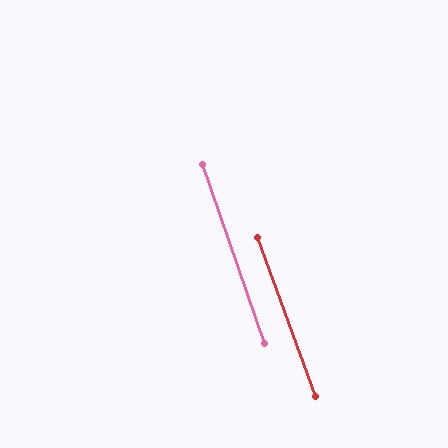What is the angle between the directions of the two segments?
Approximately 1 degree.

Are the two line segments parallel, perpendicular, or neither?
Parallel — their directions differ by only 1.0°.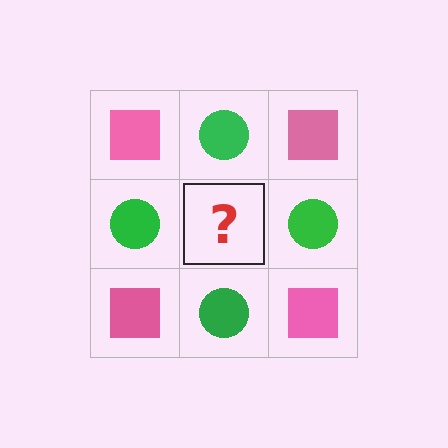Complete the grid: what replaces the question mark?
The question mark should be replaced with a pink square.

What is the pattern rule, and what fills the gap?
The rule is that it alternates pink square and green circle in a checkerboard pattern. The gap should be filled with a pink square.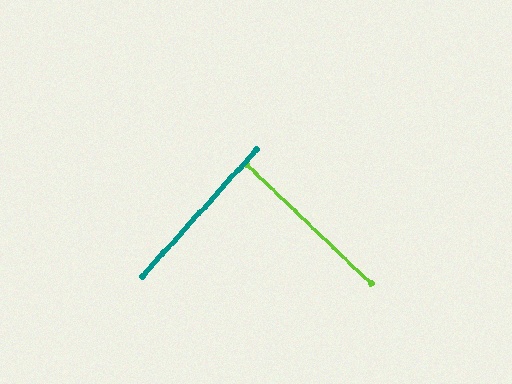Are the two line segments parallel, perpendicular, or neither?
Perpendicular — they meet at approximately 88°.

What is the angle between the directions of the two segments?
Approximately 88 degrees.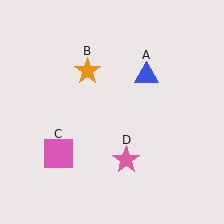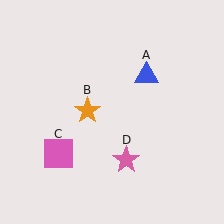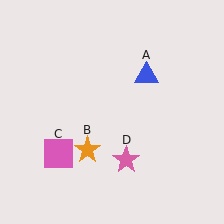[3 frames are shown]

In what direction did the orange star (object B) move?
The orange star (object B) moved down.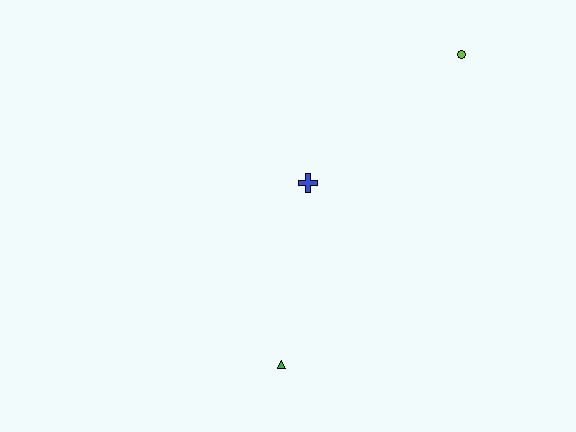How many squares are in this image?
There are no squares.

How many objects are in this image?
There are 3 objects.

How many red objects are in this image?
There are no red objects.